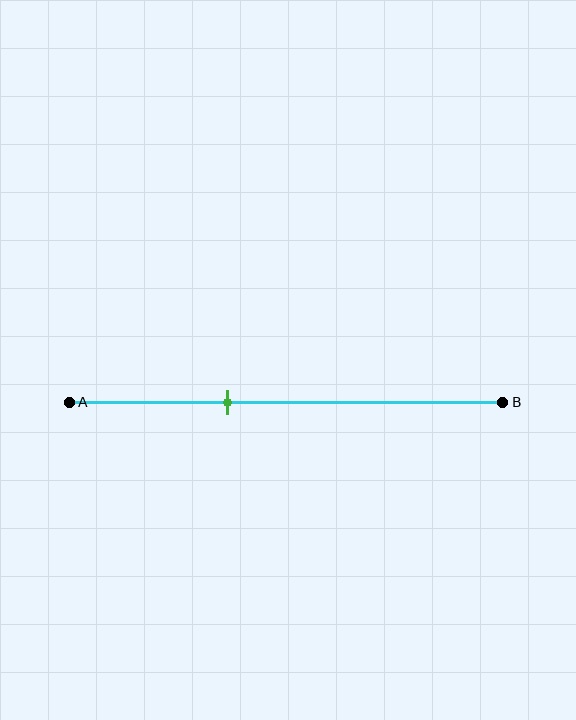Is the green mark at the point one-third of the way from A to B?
No, the mark is at about 35% from A, not at the 33% one-third point.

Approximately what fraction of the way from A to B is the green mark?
The green mark is approximately 35% of the way from A to B.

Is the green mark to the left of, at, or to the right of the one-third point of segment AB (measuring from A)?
The green mark is to the right of the one-third point of segment AB.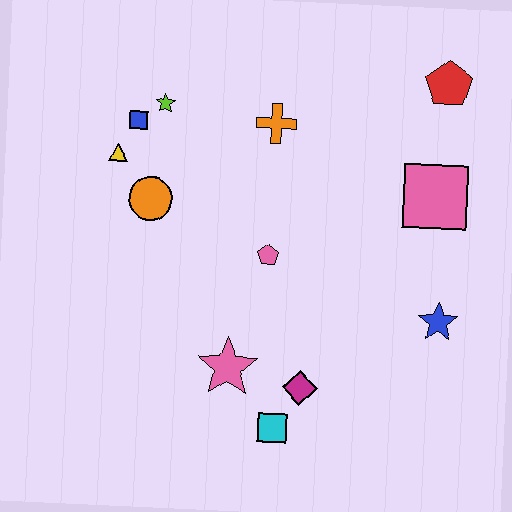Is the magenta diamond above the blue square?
No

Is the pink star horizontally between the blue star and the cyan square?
No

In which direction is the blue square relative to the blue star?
The blue square is to the left of the blue star.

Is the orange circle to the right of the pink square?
No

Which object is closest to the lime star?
The blue square is closest to the lime star.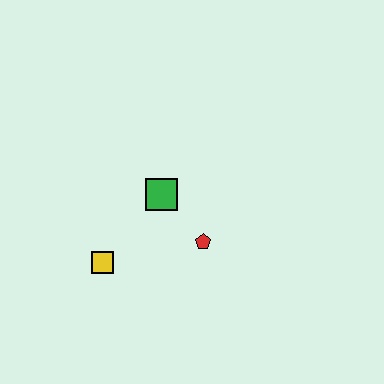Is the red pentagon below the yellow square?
No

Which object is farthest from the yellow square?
The red pentagon is farthest from the yellow square.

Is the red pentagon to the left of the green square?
No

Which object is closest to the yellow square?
The green square is closest to the yellow square.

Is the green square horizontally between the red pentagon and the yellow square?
Yes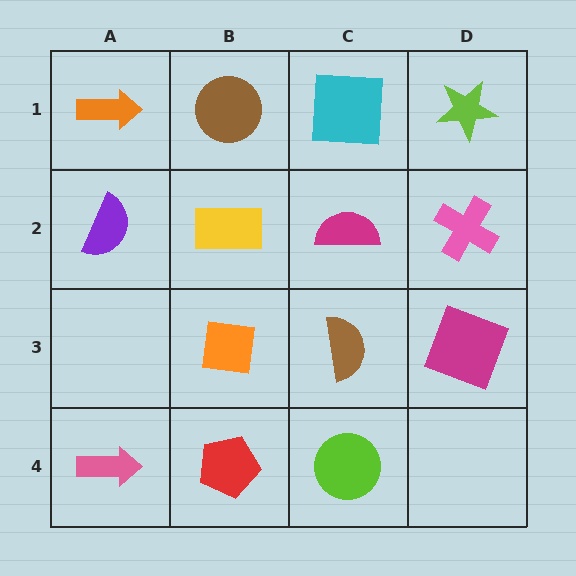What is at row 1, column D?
A lime star.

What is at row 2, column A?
A purple semicircle.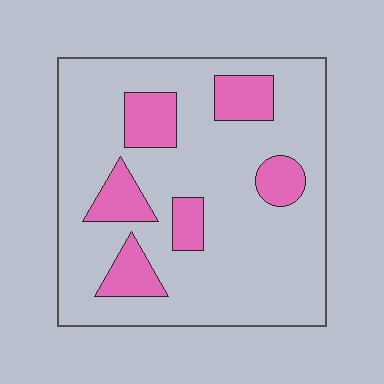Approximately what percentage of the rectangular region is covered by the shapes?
Approximately 20%.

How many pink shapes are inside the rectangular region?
6.